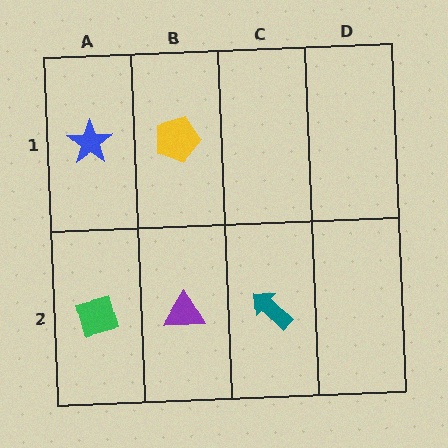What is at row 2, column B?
A purple triangle.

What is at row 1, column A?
A blue star.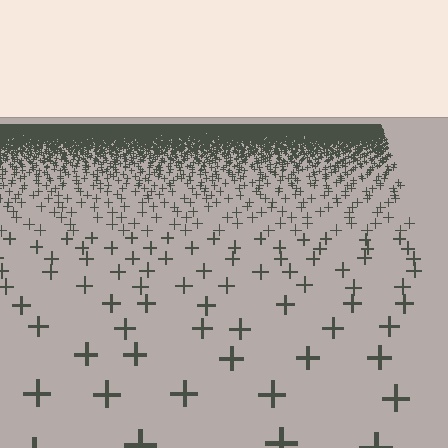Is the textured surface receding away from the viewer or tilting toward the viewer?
The surface is receding away from the viewer. Texture elements get smaller and denser toward the top.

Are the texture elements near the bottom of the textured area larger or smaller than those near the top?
Larger. Near the bottom, elements are closer to the viewer and appear at a bigger on-screen size.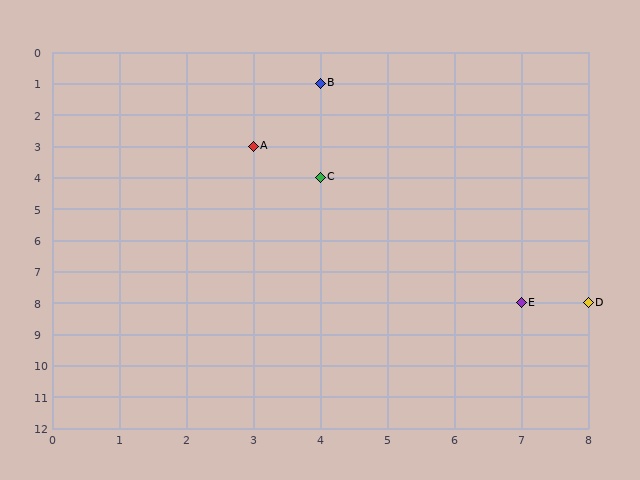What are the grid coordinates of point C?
Point C is at grid coordinates (4, 4).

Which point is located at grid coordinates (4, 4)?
Point C is at (4, 4).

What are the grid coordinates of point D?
Point D is at grid coordinates (8, 8).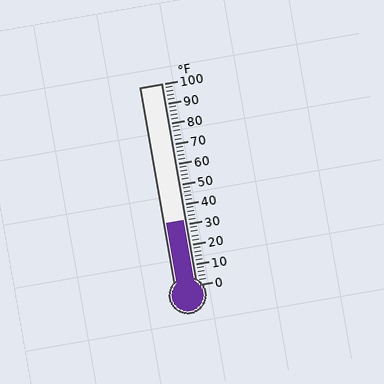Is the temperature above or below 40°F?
The temperature is below 40°F.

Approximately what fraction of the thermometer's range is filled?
The thermometer is filled to approximately 30% of its range.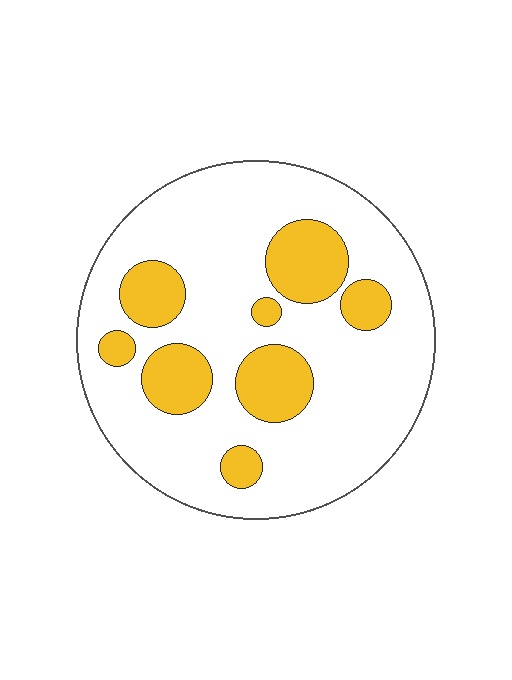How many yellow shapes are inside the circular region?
8.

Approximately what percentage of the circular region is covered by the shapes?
Approximately 25%.